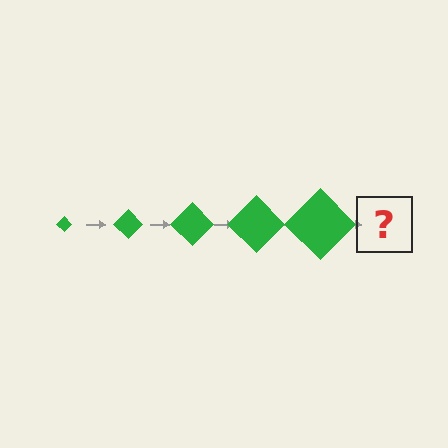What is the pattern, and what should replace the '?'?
The pattern is that the diamond gets progressively larger each step. The '?' should be a green diamond, larger than the previous one.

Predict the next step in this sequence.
The next step is a green diamond, larger than the previous one.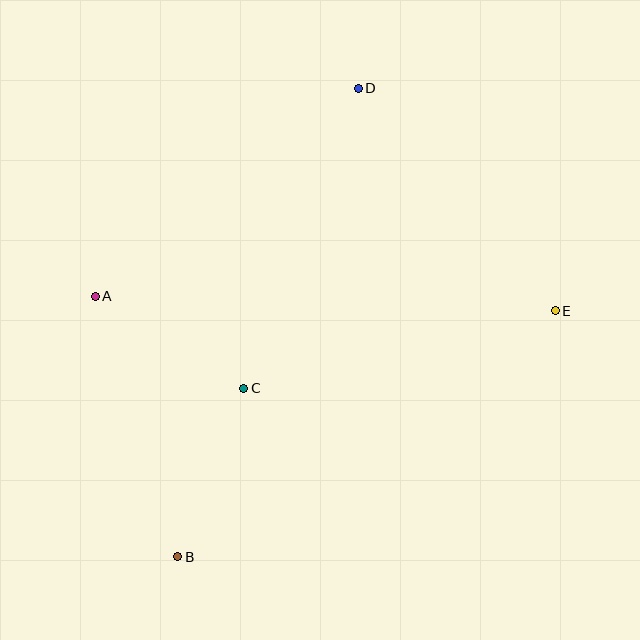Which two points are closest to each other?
Points A and C are closest to each other.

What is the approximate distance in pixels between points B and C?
The distance between B and C is approximately 181 pixels.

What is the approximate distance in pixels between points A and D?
The distance between A and D is approximately 335 pixels.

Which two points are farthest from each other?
Points B and D are farthest from each other.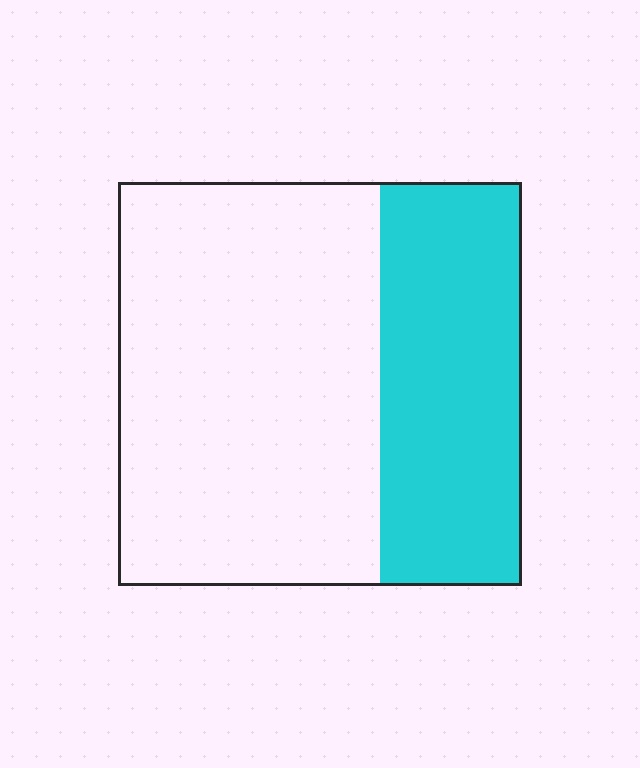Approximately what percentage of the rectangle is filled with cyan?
Approximately 35%.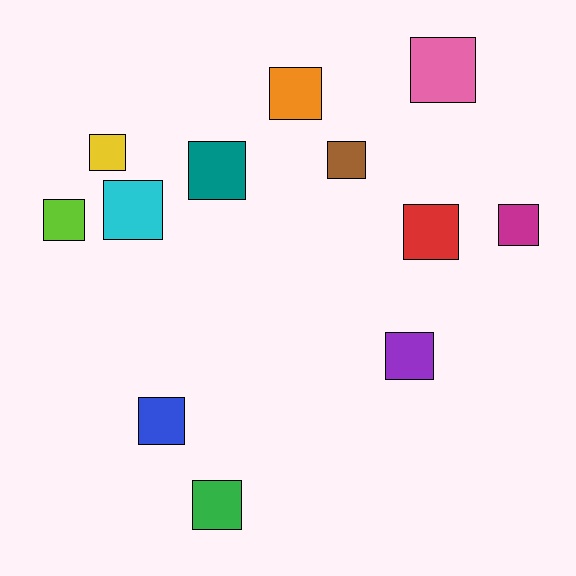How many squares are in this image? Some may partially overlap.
There are 12 squares.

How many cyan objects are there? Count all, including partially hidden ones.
There is 1 cyan object.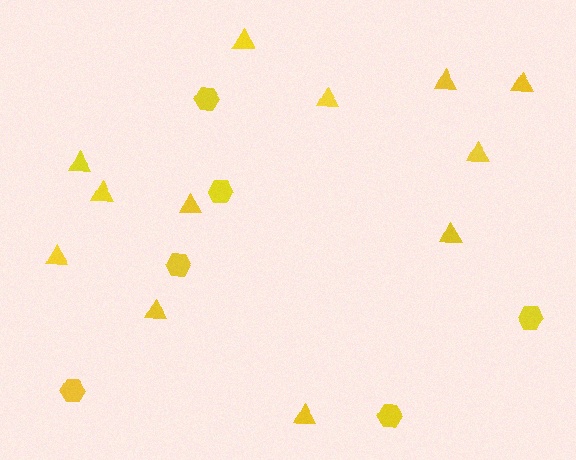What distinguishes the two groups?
There are 2 groups: one group of hexagons (6) and one group of triangles (12).